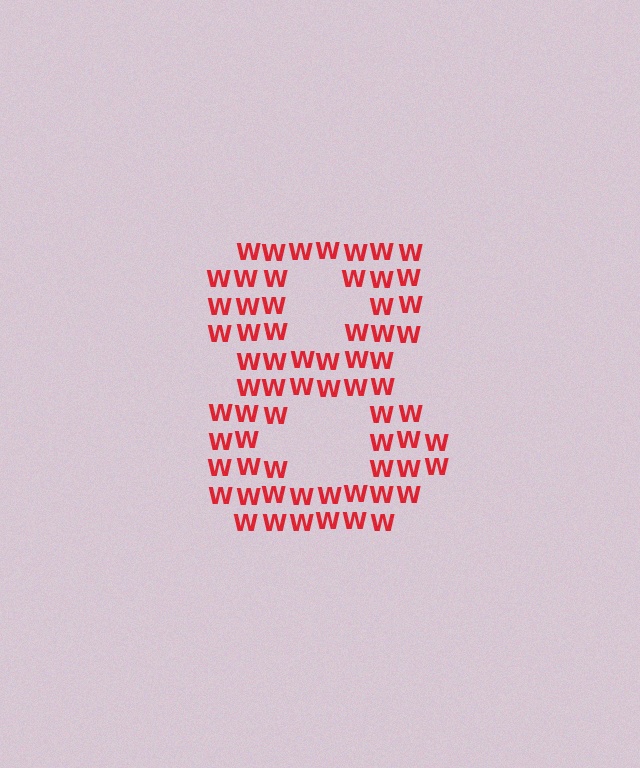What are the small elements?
The small elements are letter W's.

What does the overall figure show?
The overall figure shows the digit 8.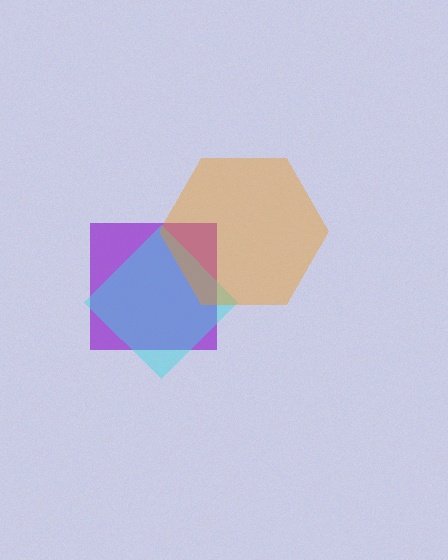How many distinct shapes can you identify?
There are 3 distinct shapes: a purple square, a cyan diamond, an orange hexagon.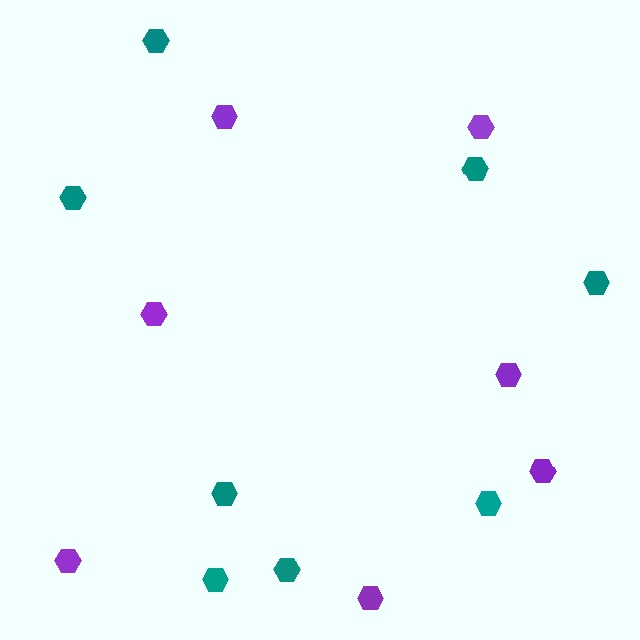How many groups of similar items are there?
There are 2 groups: one group of teal hexagons (8) and one group of purple hexagons (7).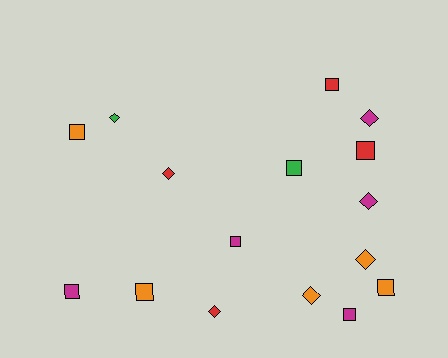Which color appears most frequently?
Magenta, with 5 objects.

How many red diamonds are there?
There are 2 red diamonds.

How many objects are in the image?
There are 16 objects.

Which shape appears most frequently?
Square, with 9 objects.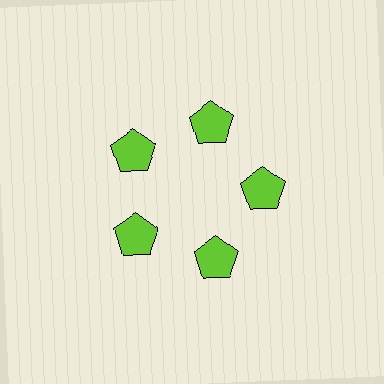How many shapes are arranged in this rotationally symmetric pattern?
There are 5 shapes, arranged in 5 groups of 1.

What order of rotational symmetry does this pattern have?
This pattern has 5-fold rotational symmetry.